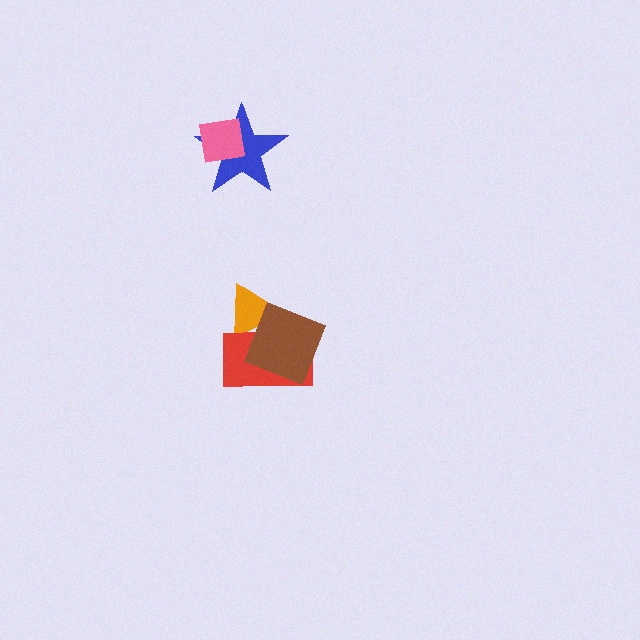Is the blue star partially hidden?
Yes, it is partially covered by another shape.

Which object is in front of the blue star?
The pink square is in front of the blue star.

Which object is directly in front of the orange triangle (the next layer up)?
The red rectangle is directly in front of the orange triangle.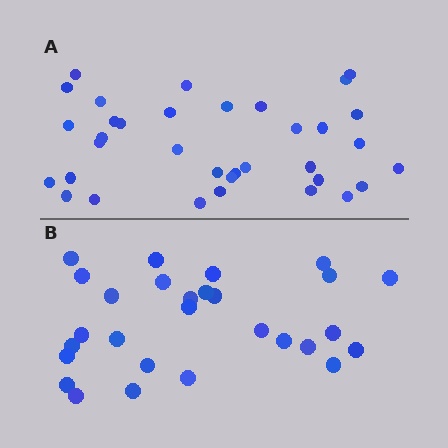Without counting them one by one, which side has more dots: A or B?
Region A (the top region) has more dots.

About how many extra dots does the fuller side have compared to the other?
Region A has roughly 8 or so more dots than region B.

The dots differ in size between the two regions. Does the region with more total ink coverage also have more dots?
No. Region B has more total ink coverage because its dots are larger, but region A actually contains more individual dots. Total area can be misleading — the number of items is what matters here.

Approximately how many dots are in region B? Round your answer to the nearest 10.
About 30 dots. (The exact count is 28, which rounds to 30.)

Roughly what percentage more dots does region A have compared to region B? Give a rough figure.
About 25% more.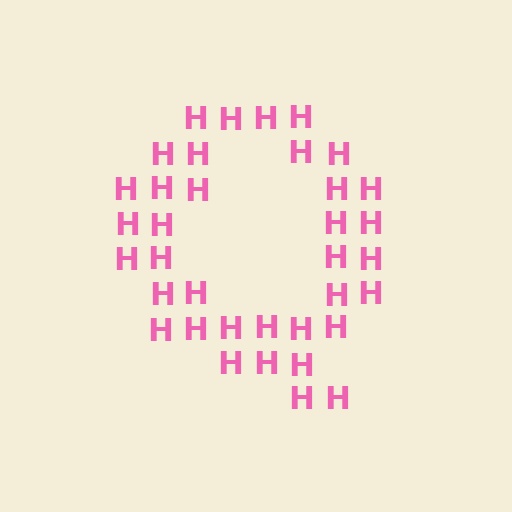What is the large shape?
The large shape is the letter Q.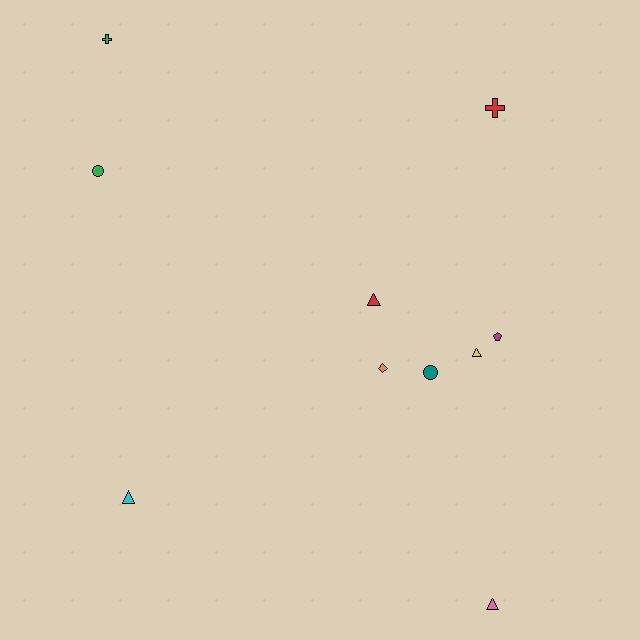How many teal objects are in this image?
There is 1 teal object.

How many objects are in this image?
There are 10 objects.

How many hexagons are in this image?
There are no hexagons.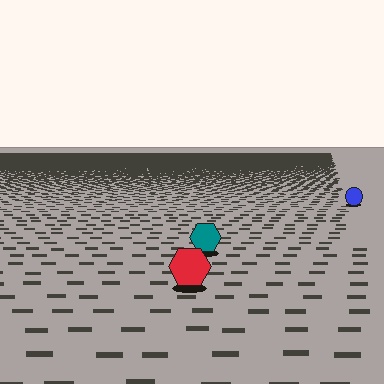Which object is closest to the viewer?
The red hexagon is closest. The texture marks near it are larger and more spread out.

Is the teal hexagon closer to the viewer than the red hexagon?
No. The red hexagon is closer — you can tell from the texture gradient: the ground texture is coarser near it.